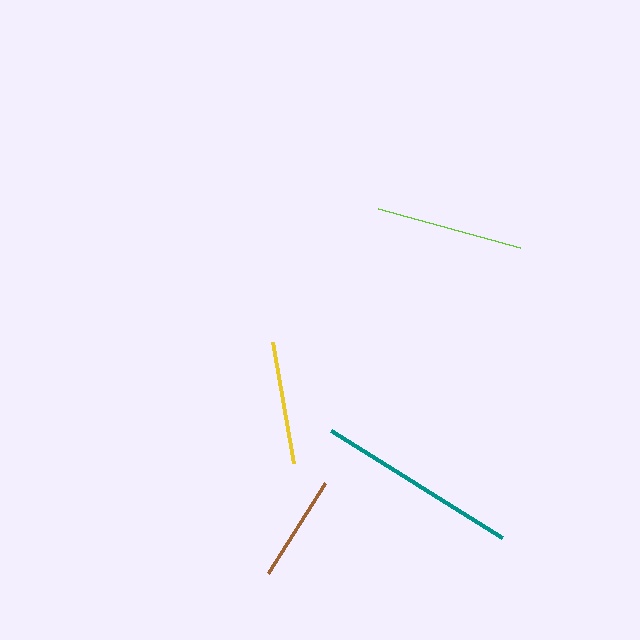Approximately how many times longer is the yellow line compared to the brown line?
The yellow line is approximately 1.2 times the length of the brown line.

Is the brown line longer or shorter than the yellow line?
The yellow line is longer than the brown line.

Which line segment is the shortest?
The brown line is the shortest at approximately 106 pixels.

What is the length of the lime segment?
The lime segment is approximately 147 pixels long.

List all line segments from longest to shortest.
From longest to shortest: teal, lime, yellow, brown.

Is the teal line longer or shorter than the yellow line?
The teal line is longer than the yellow line.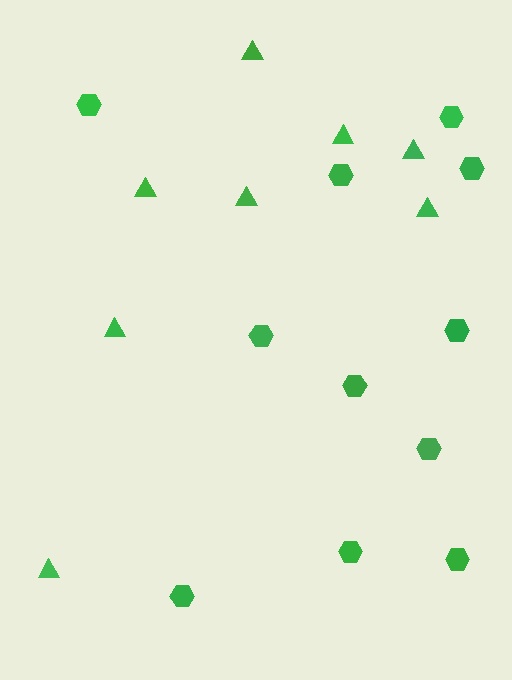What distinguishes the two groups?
There are 2 groups: one group of triangles (8) and one group of hexagons (11).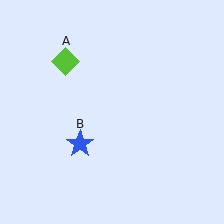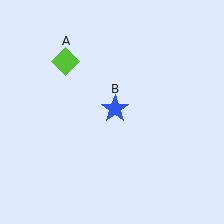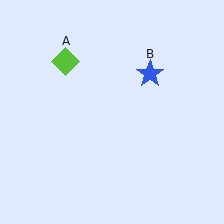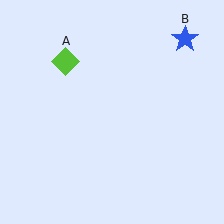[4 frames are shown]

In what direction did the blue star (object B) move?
The blue star (object B) moved up and to the right.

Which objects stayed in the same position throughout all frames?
Lime diamond (object A) remained stationary.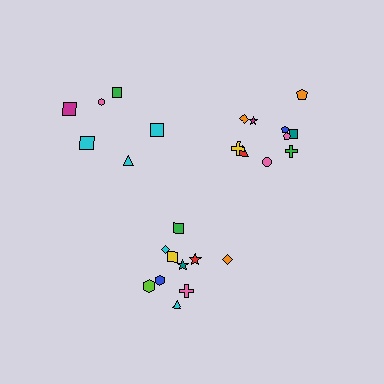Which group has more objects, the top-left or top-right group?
The top-right group.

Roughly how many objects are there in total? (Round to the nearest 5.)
Roughly 25 objects in total.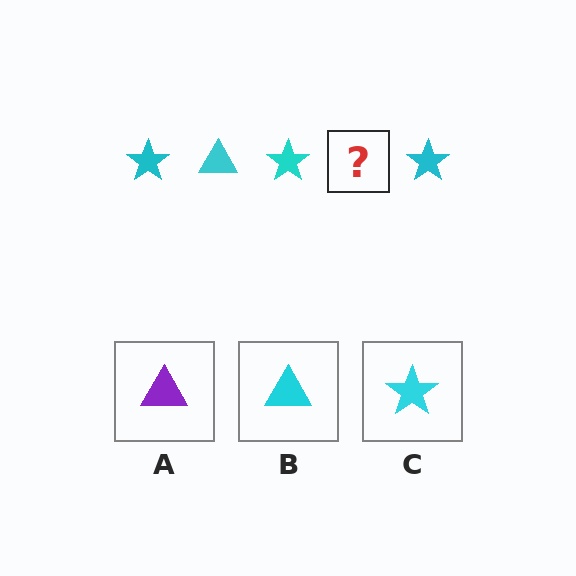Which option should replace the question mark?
Option B.